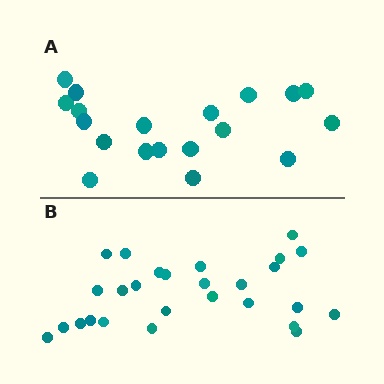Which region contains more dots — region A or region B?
Region B (the bottom region) has more dots.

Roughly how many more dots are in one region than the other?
Region B has roughly 8 or so more dots than region A.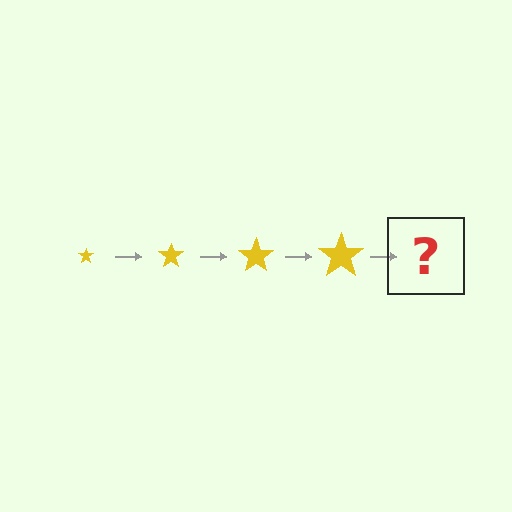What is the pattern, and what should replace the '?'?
The pattern is that the star gets progressively larger each step. The '?' should be a yellow star, larger than the previous one.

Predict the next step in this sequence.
The next step is a yellow star, larger than the previous one.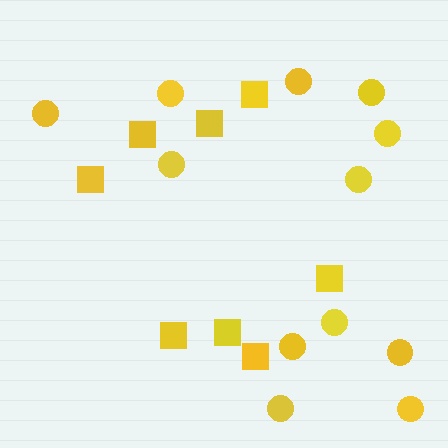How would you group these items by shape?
There are 2 groups: one group of circles (12) and one group of squares (8).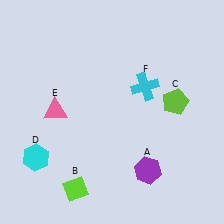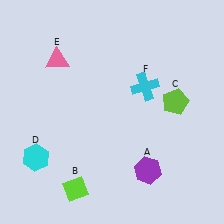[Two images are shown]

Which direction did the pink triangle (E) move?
The pink triangle (E) moved up.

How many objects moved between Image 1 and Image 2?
1 object moved between the two images.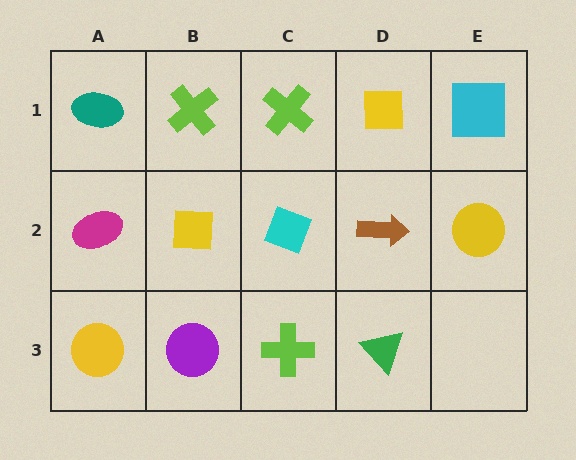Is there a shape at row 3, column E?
No, that cell is empty.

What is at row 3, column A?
A yellow circle.